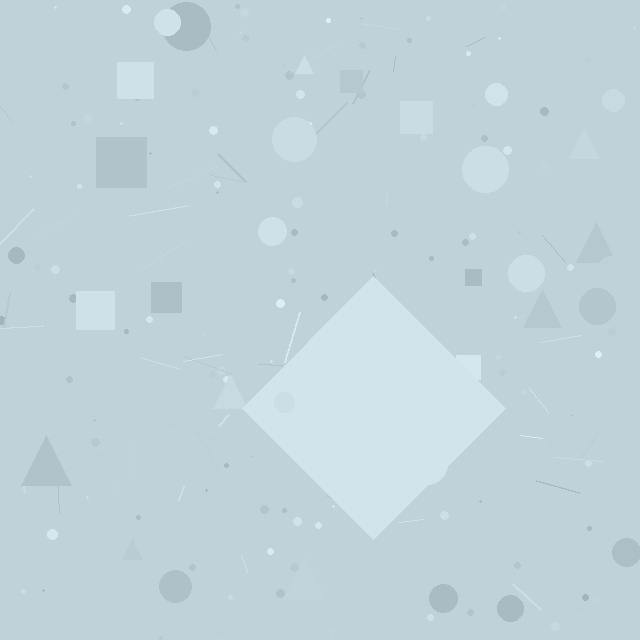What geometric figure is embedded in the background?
A diamond is embedded in the background.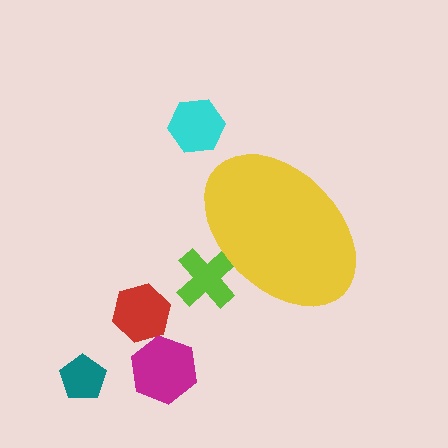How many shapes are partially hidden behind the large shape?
1 shape is partially hidden.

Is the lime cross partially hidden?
Yes, the lime cross is partially hidden behind the yellow ellipse.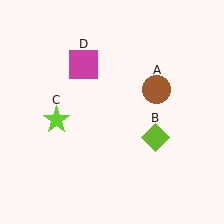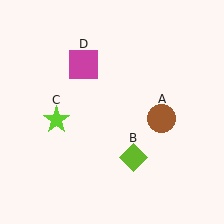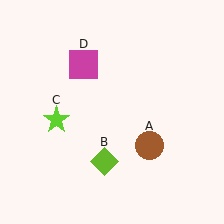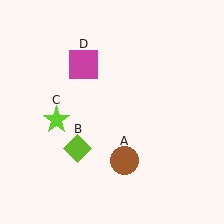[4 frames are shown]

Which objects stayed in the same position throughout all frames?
Lime star (object C) and magenta square (object D) remained stationary.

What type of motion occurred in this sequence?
The brown circle (object A), lime diamond (object B) rotated clockwise around the center of the scene.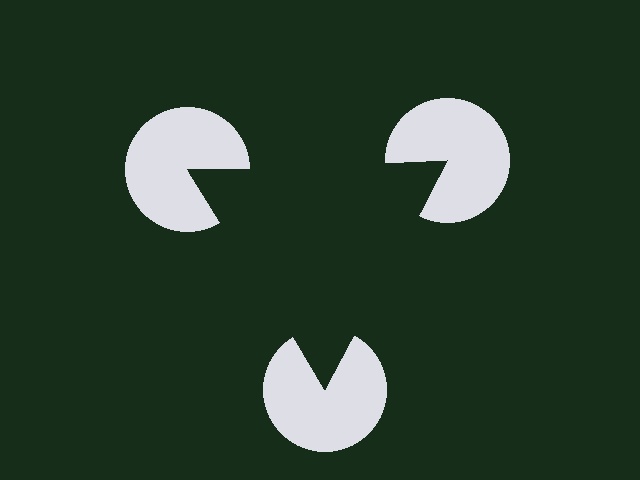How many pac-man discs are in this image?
There are 3 — one at each vertex of the illusory triangle.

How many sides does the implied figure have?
3 sides.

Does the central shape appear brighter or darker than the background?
It typically appears slightly darker than the background, even though no actual brightness change is drawn.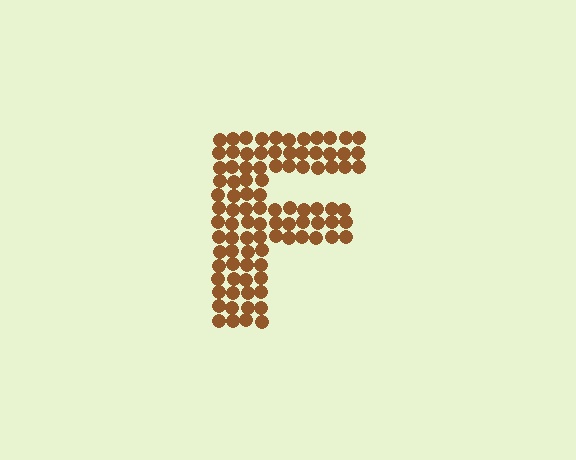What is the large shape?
The large shape is the letter F.